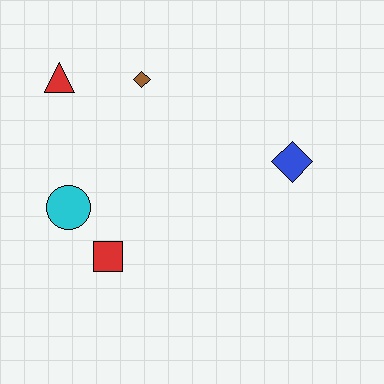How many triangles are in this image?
There is 1 triangle.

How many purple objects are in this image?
There are no purple objects.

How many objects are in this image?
There are 5 objects.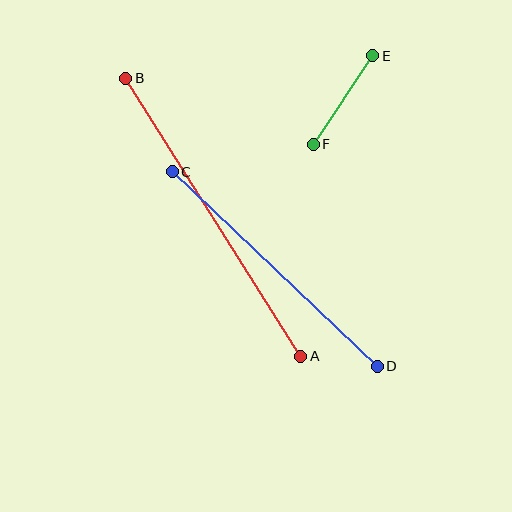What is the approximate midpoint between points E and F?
The midpoint is at approximately (343, 100) pixels.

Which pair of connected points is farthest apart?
Points A and B are farthest apart.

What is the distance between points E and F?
The distance is approximately 106 pixels.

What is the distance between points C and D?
The distance is approximately 283 pixels.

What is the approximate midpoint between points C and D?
The midpoint is at approximately (275, 269) pixels.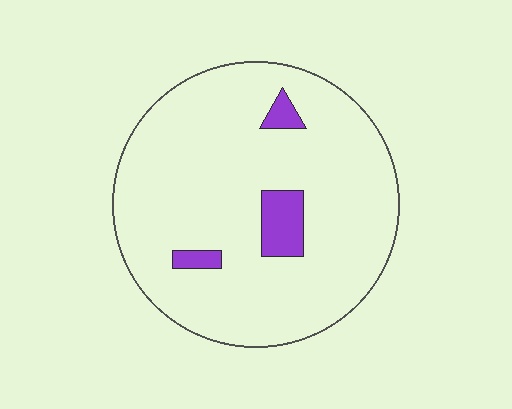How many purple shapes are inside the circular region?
3.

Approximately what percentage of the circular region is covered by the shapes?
Approximately 5%.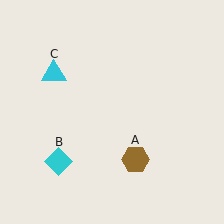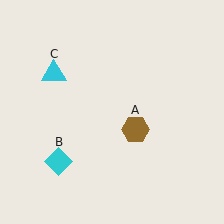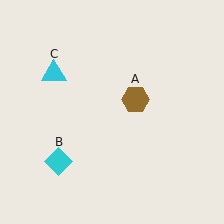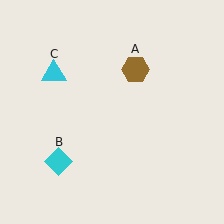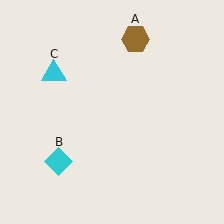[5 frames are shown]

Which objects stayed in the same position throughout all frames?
Cyan diamond (object B) and cyan triangle (object C) remained stationary.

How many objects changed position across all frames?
1 object changed position: brown hexagon (object A).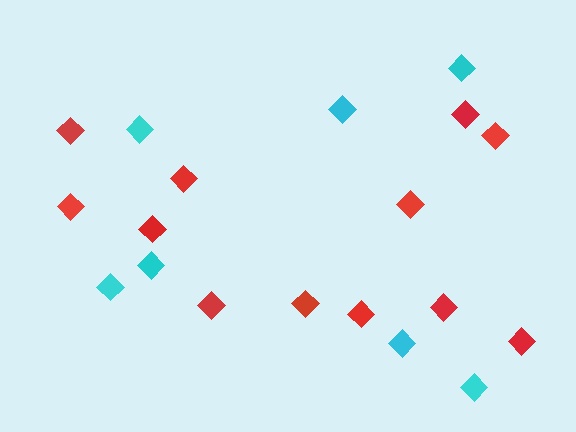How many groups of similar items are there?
There are 2 groups: one group of red diamonds (12) and one group of cyan diamonds (7).